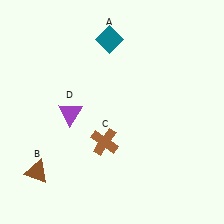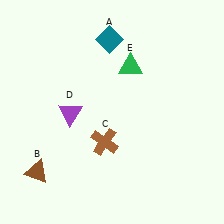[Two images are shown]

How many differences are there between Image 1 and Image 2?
There is 1 difference between the two images.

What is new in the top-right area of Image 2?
A green triangle (E) was added in the top-right area of Image 2.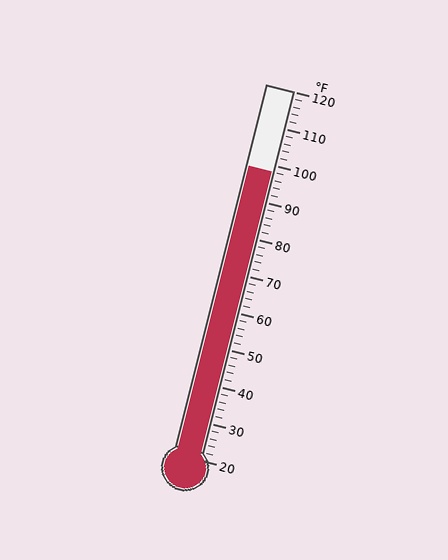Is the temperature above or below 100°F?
The temperature is below 100°F.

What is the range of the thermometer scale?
The thermometer scale ranges from 20°F to 120°F.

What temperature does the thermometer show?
The thermometer shows approximately 98°F.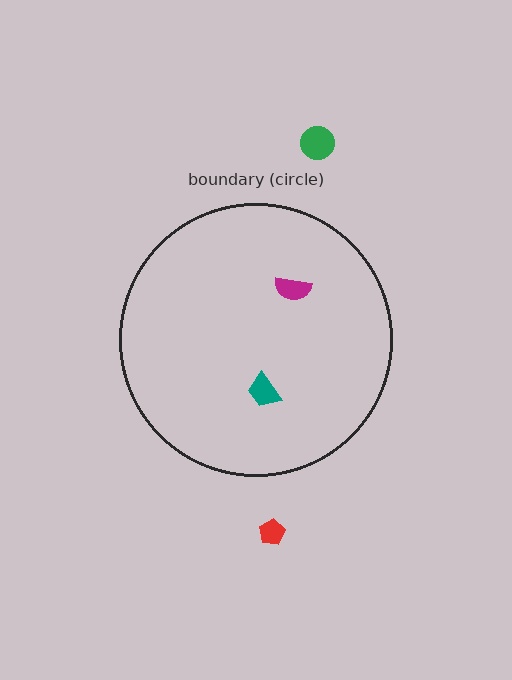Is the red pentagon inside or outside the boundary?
Outside.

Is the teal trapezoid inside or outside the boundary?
Inside.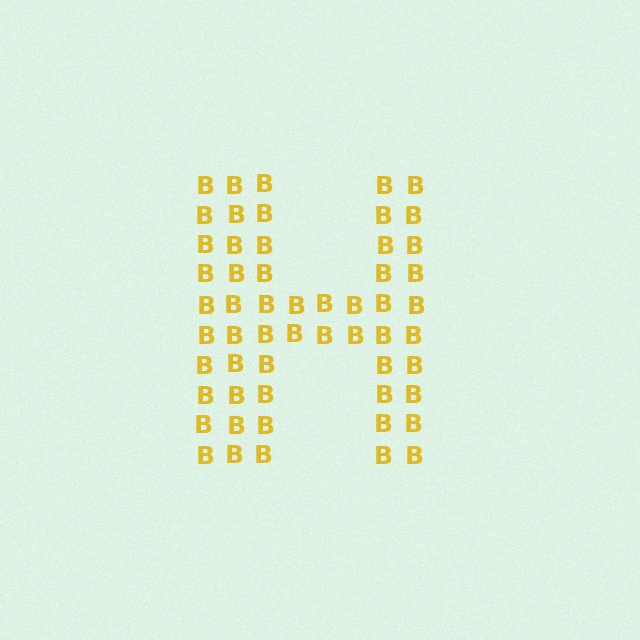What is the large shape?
The large shape is the letter H.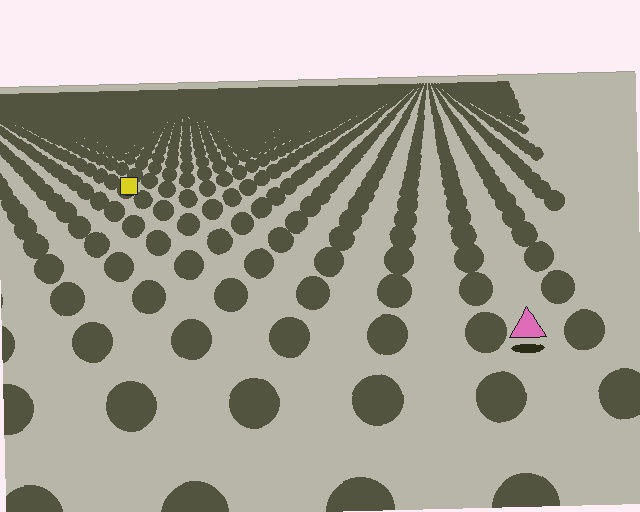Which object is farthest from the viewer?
The yellow square is farthest from the viewer. It appears smaller and the ground texture around it is denser.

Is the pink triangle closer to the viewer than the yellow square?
Yes. The pink triangle is closer — you can tell from the texture gradient: the ground texture is coarser near it.